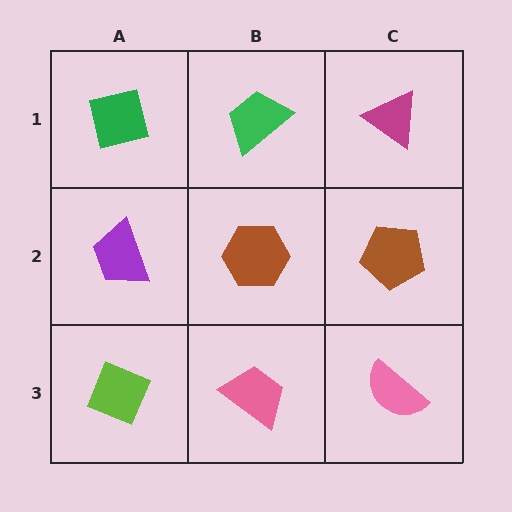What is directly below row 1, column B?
A brown hexagon.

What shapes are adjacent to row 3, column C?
A brown pentagon (row 2, column C), a pink trapezoid (row 3, column B).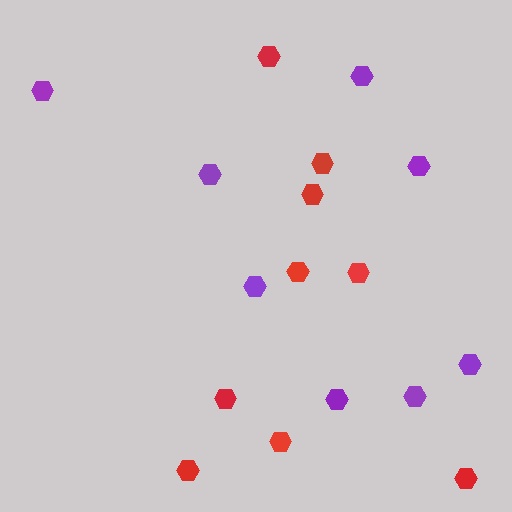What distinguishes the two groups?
There are 2 groups: one group of red hexagons (9) and one group of purple hexagons (8).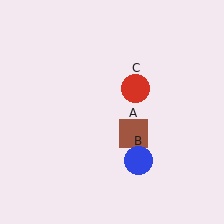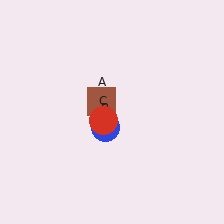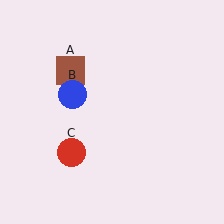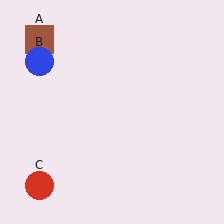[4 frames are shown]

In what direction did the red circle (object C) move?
The red circle (object C) moved down and to the left.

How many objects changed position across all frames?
3 objects changed position: brown square (object A), blue circle (object B), red circle (object C).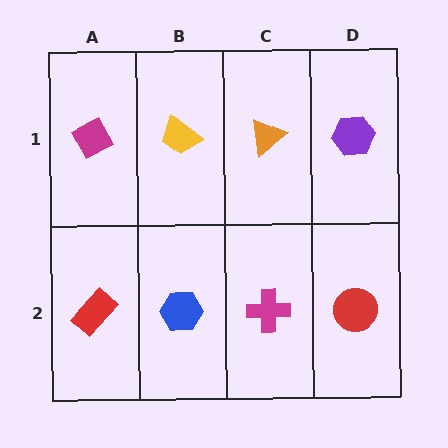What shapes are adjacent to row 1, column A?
A red rectangle (row 2, column A), a yellow trapezoid (row 1, column B).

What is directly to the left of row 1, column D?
An orange triangle.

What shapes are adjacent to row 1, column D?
A red circle (row 2, column D), an orange triangle (row 1, column C).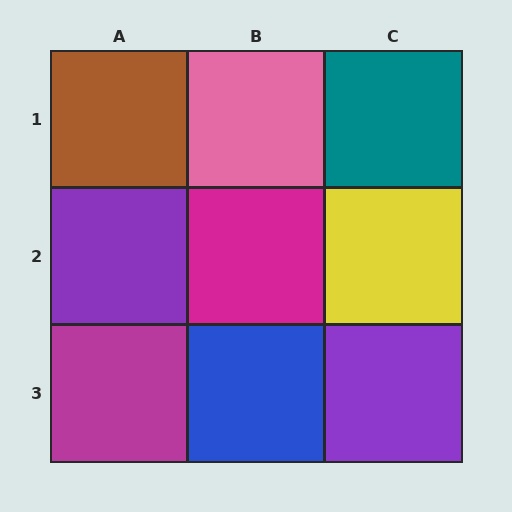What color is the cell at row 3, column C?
Purple.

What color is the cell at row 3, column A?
Magenta.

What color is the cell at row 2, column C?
Yellow.